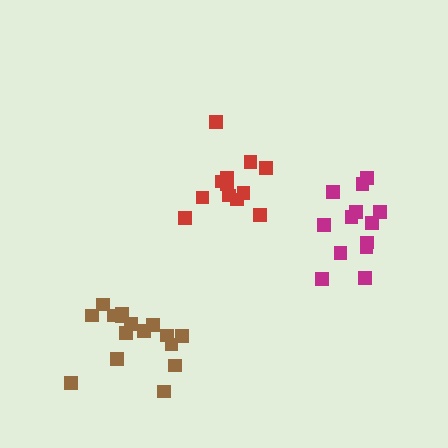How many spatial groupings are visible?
There are 3 spatial groupings.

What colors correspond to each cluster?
The clusters are colored: red, magenta, brown.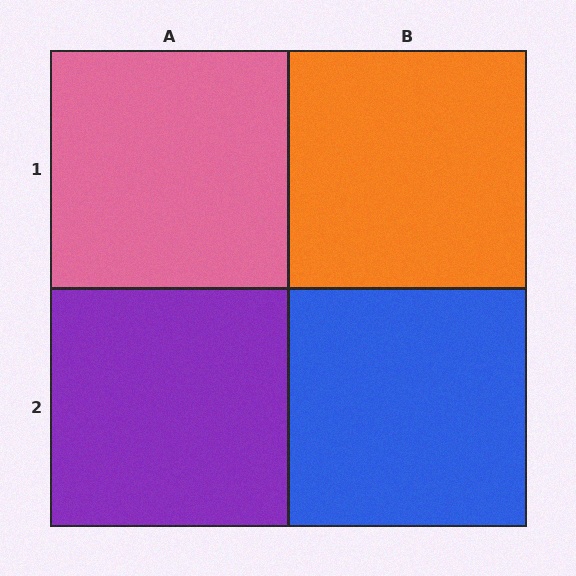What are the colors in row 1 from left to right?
Pink, orange.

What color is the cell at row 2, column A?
Purple.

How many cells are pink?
1 cell is pink.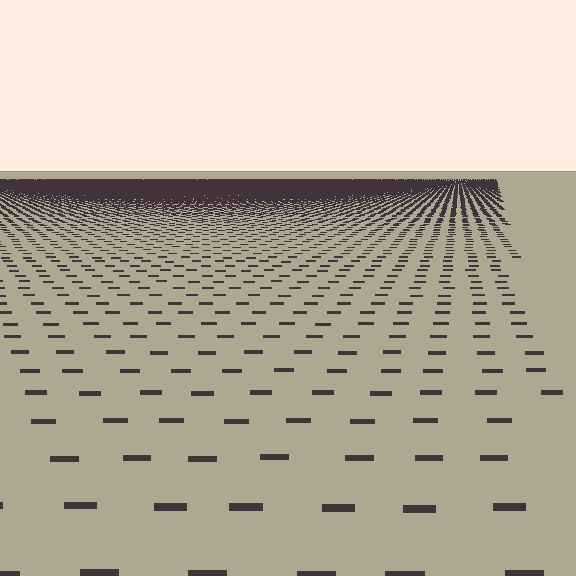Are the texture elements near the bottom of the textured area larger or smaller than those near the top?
Larger. Near the bottom, elements are closer to the viewer and appear at a bigger on-screen size.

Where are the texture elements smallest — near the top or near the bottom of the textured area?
Near the top.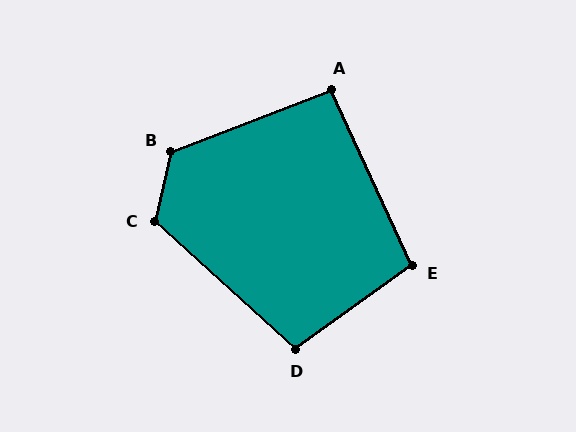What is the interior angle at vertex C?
Approximately 119 degrees (obtuse).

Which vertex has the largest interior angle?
B, at approximately 124 degrees.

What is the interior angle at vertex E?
Approximately 101 degrees (obtuse).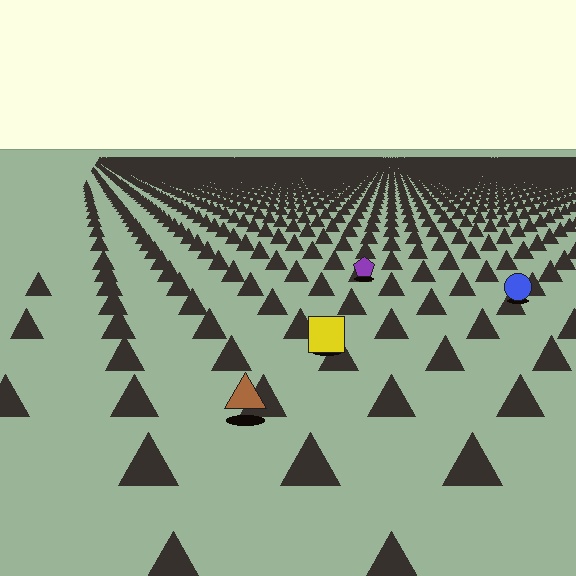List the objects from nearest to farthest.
From nearest to farthest: the brown triangle, the yellow square, the blue circle, the purple pentagon.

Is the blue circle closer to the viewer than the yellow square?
No. The yellow square is closer — you can tell from the texture gradient: the ground texture is coarser near it.